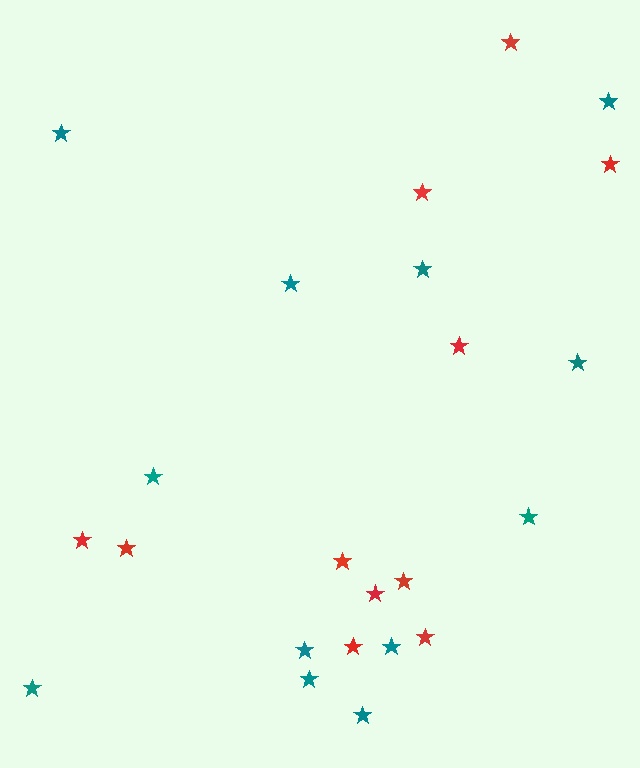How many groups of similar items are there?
There are 2 groups: one group of red stars (11) and one group of teal stars (12).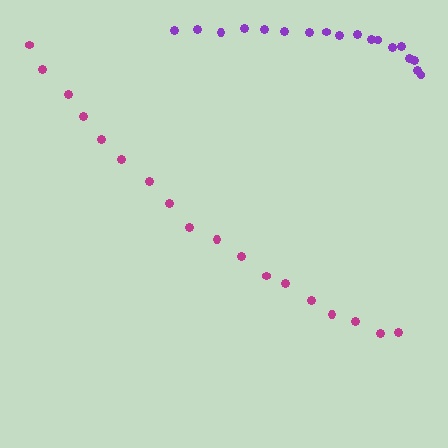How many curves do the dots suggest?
There are 2 distinct paths.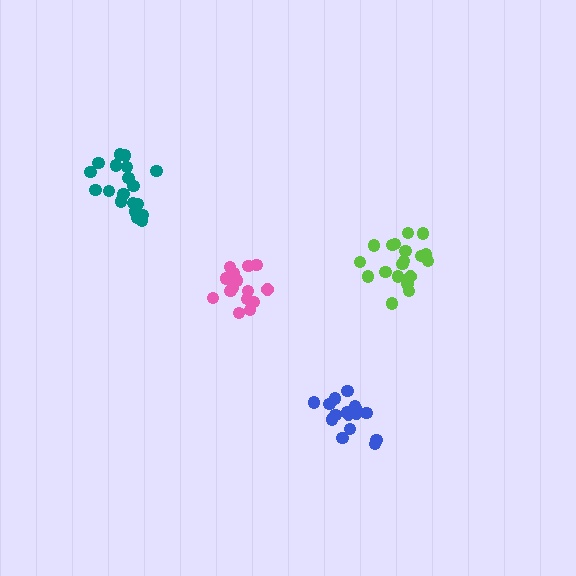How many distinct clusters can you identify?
There are 4 distinct clusters.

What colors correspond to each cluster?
The clusters are colored: pink, lime, blue, teal.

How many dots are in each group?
Group 1: 17 dots, Group 2: 19 dots, Group 3: 17 dots, Group 4: 19 dots (72 total).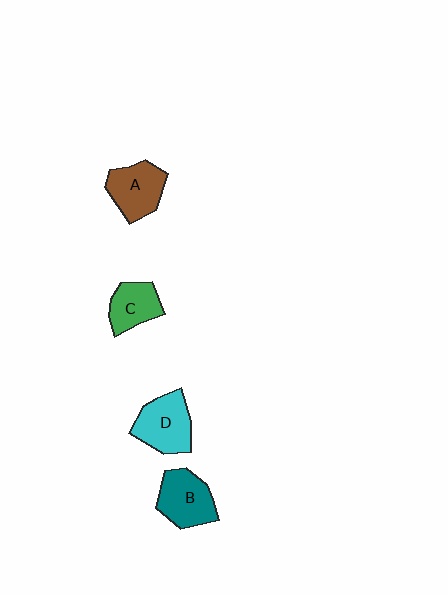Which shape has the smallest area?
Shape C (green).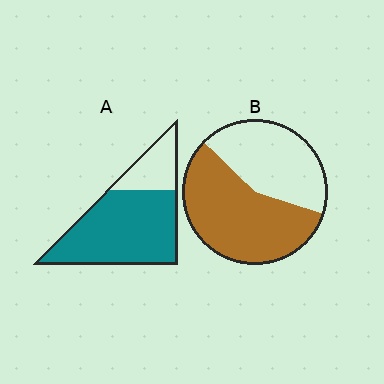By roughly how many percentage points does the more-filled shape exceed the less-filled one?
By roughly 20 percentage points (A over B).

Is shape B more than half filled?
Yes.